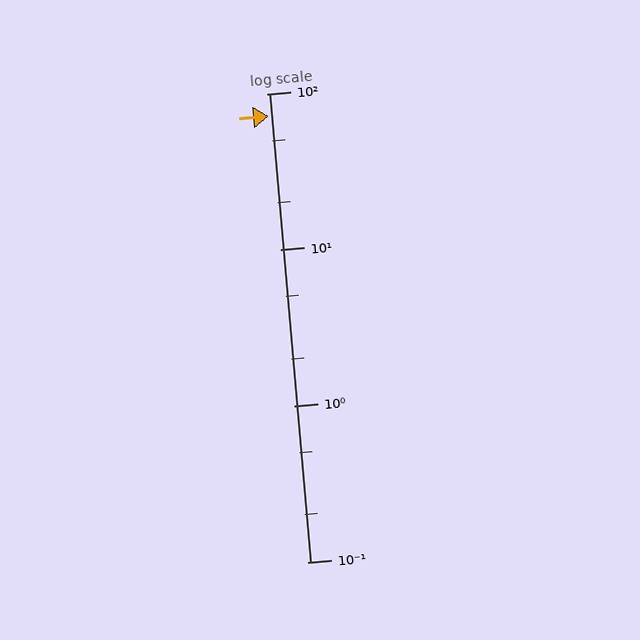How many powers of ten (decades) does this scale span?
The scale spans 3 decades, from 0.1 to 100.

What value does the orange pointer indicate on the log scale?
The pointer indicates approximately 72.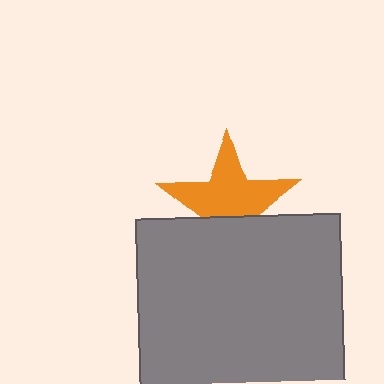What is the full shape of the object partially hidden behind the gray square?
The partially hidden object is an orange star.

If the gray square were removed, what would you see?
You would see the complete orange star.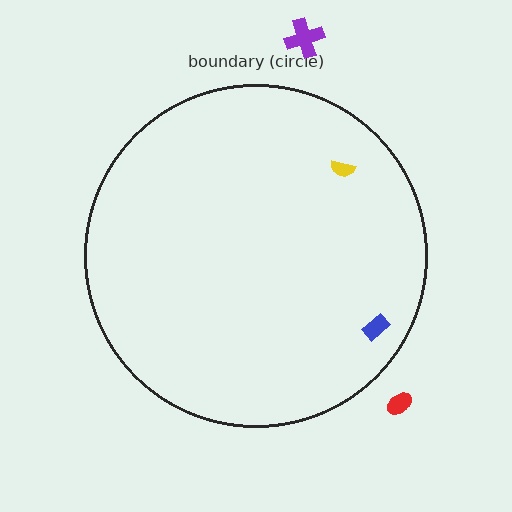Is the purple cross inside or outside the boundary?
Outside.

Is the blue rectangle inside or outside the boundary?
Inside.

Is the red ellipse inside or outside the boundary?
Outside.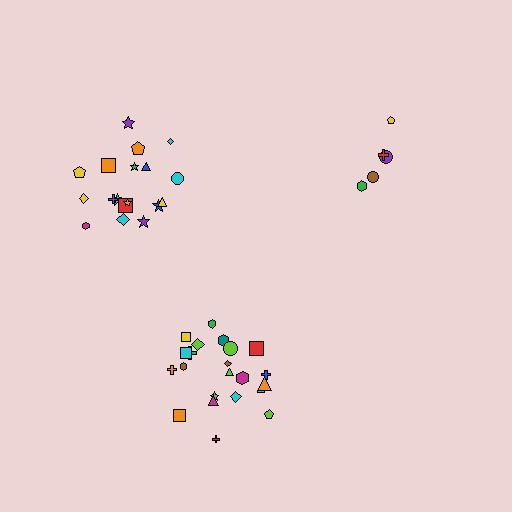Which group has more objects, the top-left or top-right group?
The top-left group.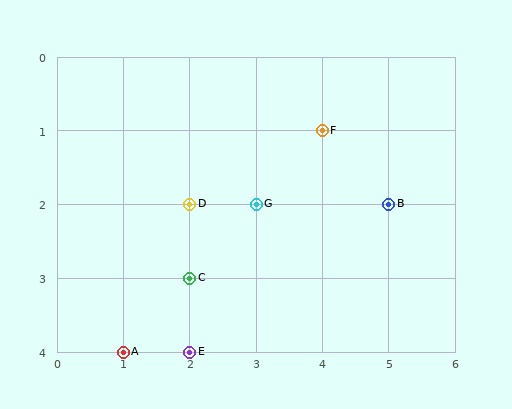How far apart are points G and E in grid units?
Points G and E are 1 column and 2 rows apart (about 2.2 grid units diagonally).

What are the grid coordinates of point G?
Point G is at grid coordinates (3, 2).